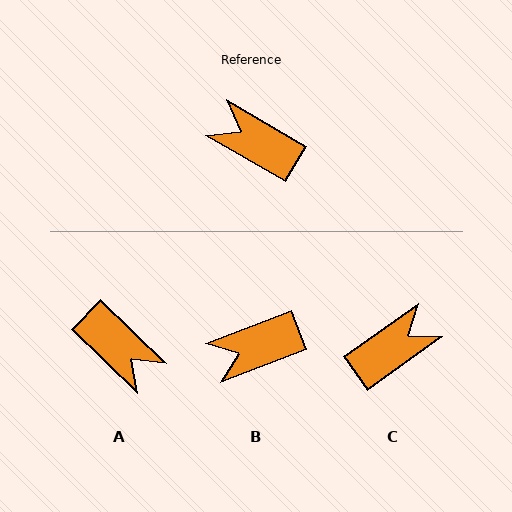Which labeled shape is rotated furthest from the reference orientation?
A, about 166 degrees away.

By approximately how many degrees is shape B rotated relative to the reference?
Approximately 51 degrees counter-clockwise.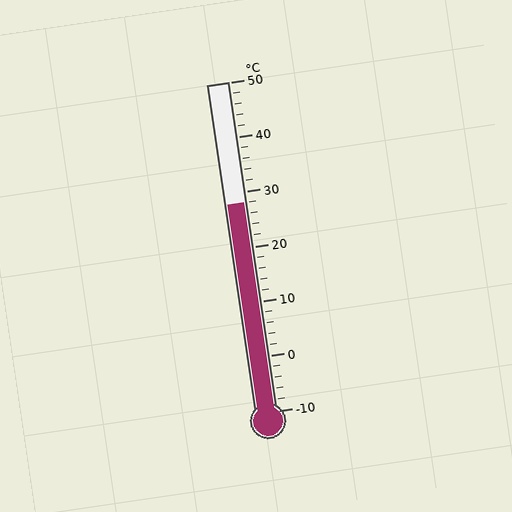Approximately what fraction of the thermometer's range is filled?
The thermometer is filled to approximately 65% of its range.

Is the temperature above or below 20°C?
The temperature is above 20°C.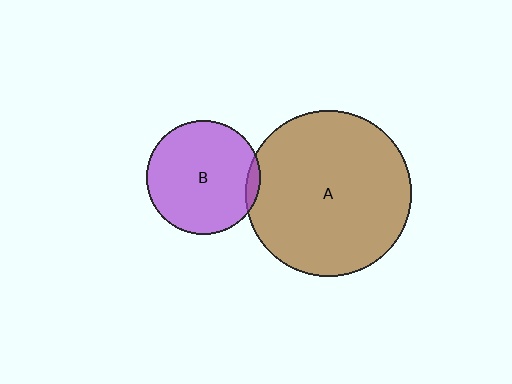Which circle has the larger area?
Circle A (brown).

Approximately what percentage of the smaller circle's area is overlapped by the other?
Approximately 5%.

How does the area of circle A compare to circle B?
Approximately 2.1 times.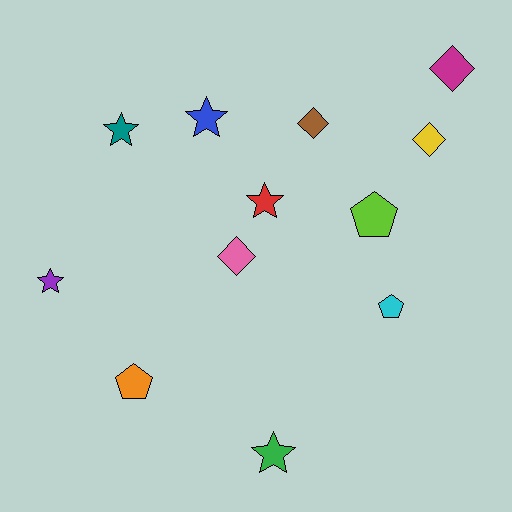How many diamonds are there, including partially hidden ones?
There are 4 diamonds.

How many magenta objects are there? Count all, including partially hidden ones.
There is 1 magenta object.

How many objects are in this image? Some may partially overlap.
There are 12 objects.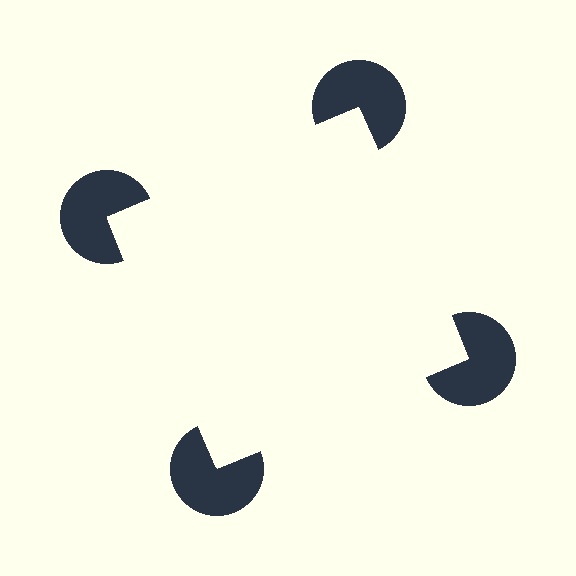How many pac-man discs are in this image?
There are 4 — one at each vertex of the illusory square.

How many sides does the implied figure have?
4 sides.